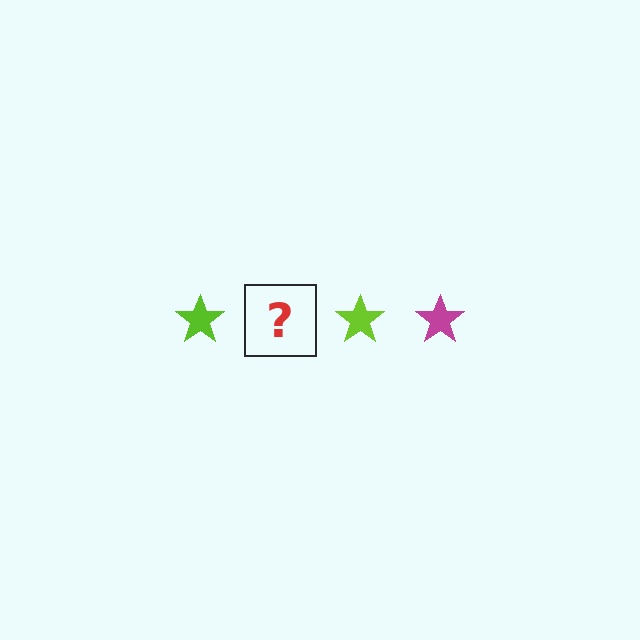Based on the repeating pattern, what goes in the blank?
The blank should be a magenta star.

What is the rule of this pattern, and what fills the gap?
The rule is that the pattern cycles through lime, magenta stars. The gap should be filled with a magenta star.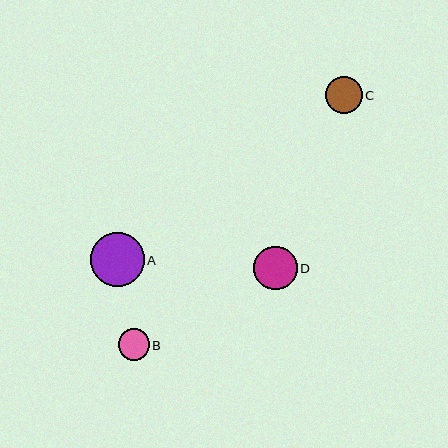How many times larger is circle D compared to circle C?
Circle D is approximately 1.2 times the size of circle C.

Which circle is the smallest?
Circle B is the smallest with a size of approximately 31 pixels.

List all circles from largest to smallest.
From largest to smallest: A, D, C, B.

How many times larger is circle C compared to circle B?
Circle C is approximately 1.2 times the size of circle B.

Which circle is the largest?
Circle A is the largest with a size of approximately 54 pixels.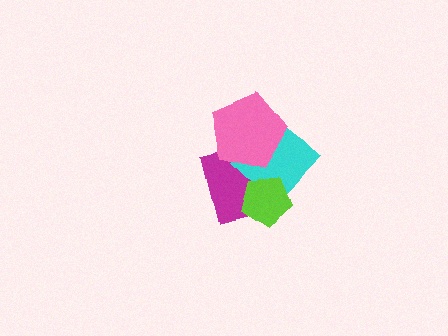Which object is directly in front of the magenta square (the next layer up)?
The cyan diamond is directly in front of the magenta square.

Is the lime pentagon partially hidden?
No, no other shape covers it.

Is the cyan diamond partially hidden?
Yes, it is partially covered by another shape.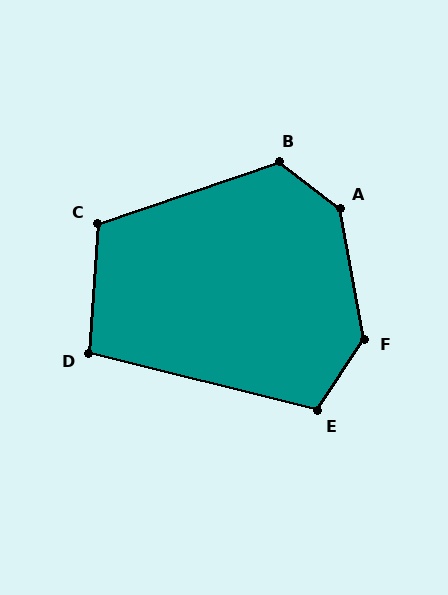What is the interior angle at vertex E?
Approximately 110 degrees (obtuse).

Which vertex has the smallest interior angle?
D, at approximately 100 degrees.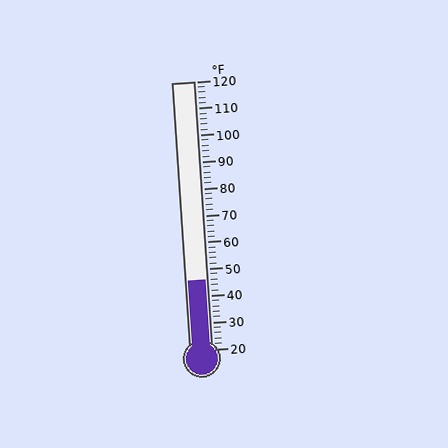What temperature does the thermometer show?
The thermometer shows approximately 46°F.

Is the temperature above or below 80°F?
The temperature is below 80°F.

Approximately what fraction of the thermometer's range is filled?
The thermometer is filled to approximately 25% of its range.